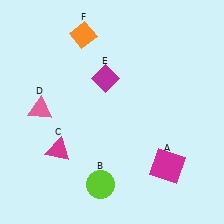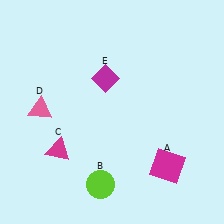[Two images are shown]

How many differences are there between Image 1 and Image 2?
There is 1 difference between the two images.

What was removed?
The orange diamond (F) was removed in Image 2.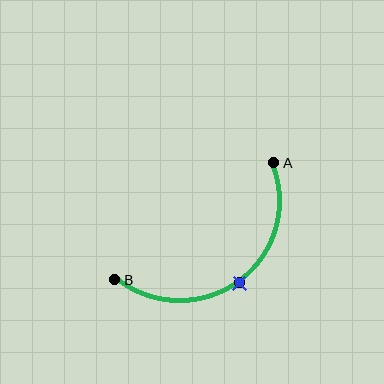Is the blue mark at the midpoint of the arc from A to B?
Yes. The blue mark lies on the arc at equal arc-length from both A and B — it is the arc midpoint.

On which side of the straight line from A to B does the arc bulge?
The arc bulges below and to the right of the straight line connecting A and B.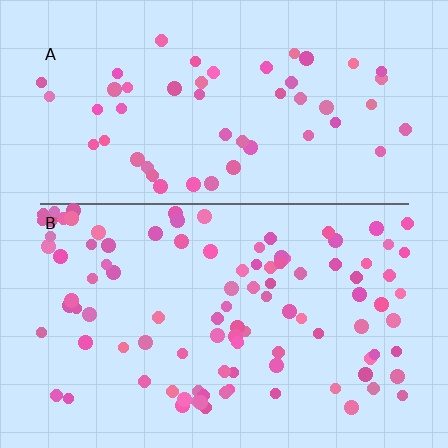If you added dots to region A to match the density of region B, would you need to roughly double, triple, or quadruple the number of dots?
Approximately double.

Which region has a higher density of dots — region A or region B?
B (the bottom).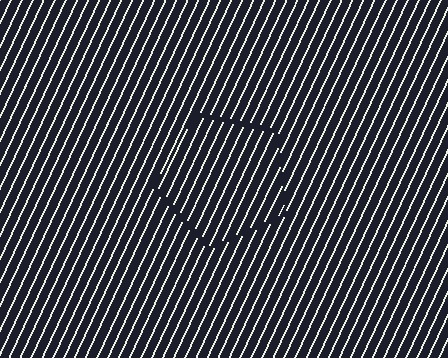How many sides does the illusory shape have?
5 sides — the line-ends trace a pentagon.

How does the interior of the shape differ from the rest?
The interior of the shape contains the same grating, shifted by half a period — the contour is defined by the phase discontinuity where line-ends from the inner and outer gratings abut.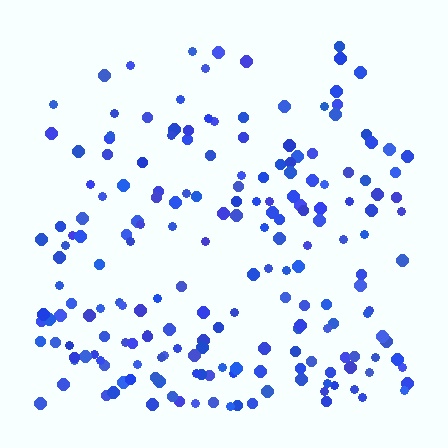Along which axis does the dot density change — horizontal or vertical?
Vertical.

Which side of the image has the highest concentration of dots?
The bottom.